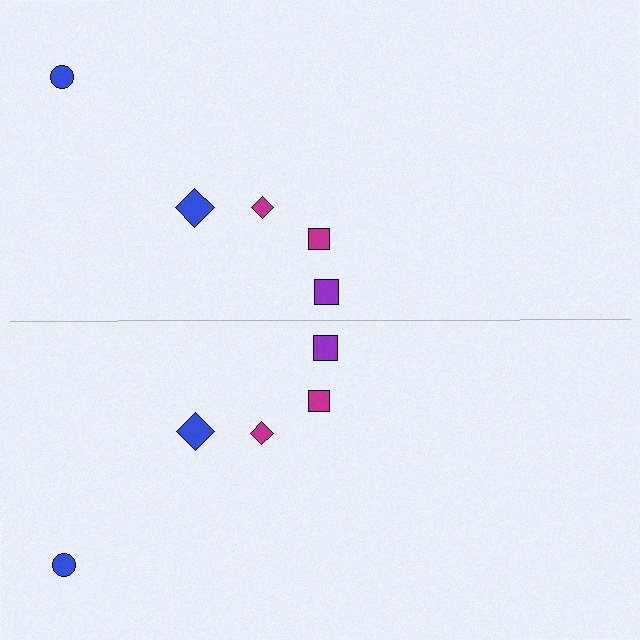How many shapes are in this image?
There are 10 shapes in this image.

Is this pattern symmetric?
Yes, this pattern has bilateral (reflection) symmetry.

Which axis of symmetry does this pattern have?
The pattern has a horizontal axis of symmetry running through the center of the image.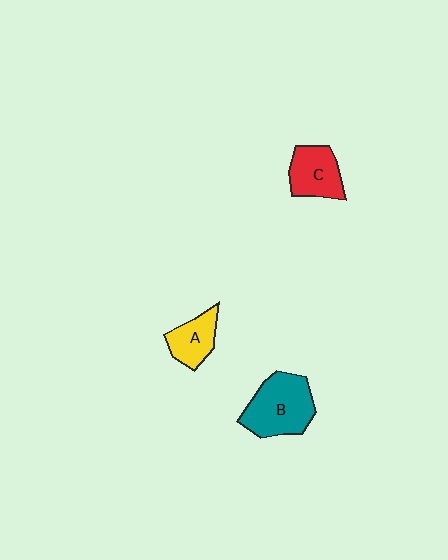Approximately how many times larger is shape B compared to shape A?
Approximately 1.8 times.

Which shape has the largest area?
Shape B (teal).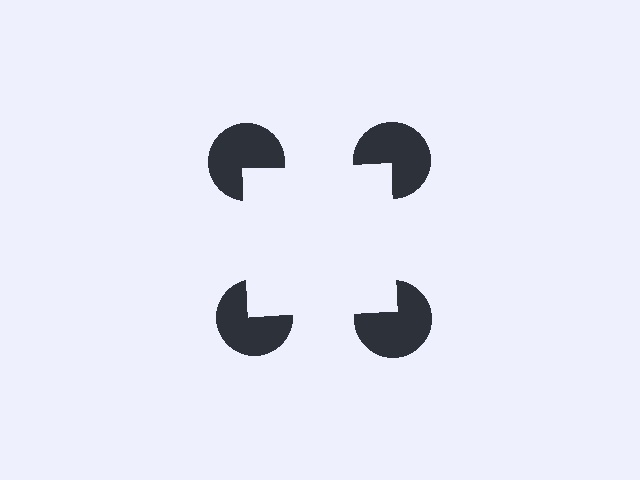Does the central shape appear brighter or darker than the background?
It typically appears slightly brighter than the background, even though no actual brightness change is drawn.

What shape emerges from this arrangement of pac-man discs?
An illusory square — its edges are inferred from the aligned wedge cuts in the pac-man discs, not physically drawn.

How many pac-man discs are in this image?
There are 4 — one at each vertex of the illusory square.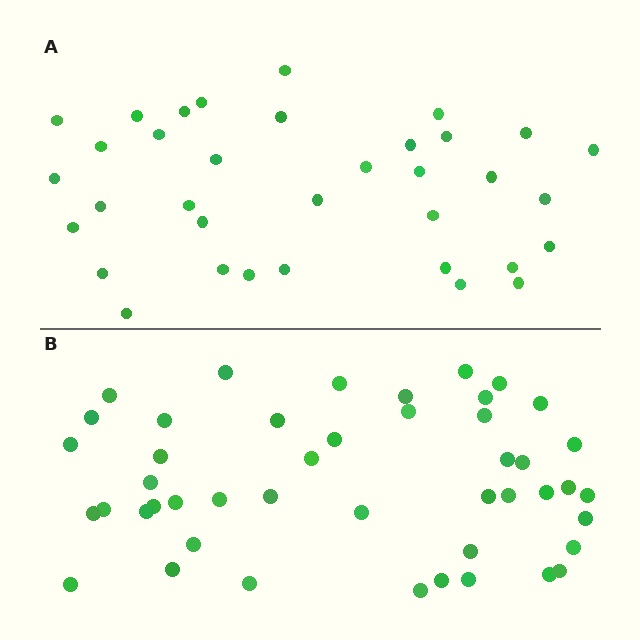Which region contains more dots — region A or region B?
Region B (the bottom region) has more dots.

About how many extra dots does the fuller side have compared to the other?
Region B has roughly 12 or so more dots than region A.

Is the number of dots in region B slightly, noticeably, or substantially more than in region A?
Region B has noticeably more, but not dramatically so. The ratio is roughly 1.3 to 1.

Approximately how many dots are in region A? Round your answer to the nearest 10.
About 40 dots. (The exact count is 35, which rounds to 40.)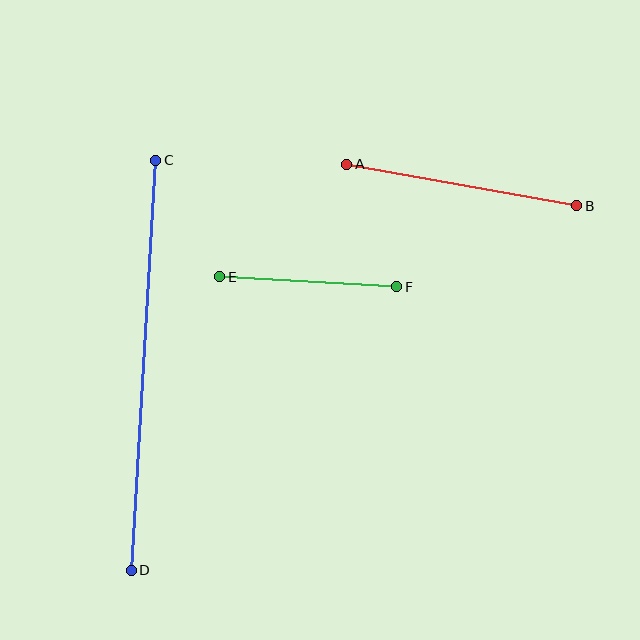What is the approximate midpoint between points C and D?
The midpoint is at approximately (144, 365) pixels.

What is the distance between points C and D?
The distance is approximately 411 pixels.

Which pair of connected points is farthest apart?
Points C and D are farthest apart.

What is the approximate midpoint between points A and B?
The midpoint is at approximately (462, 185) pixels.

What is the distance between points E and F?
The distance is approximately 177 pixels.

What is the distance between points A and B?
The distance is approximately 234 pixels.